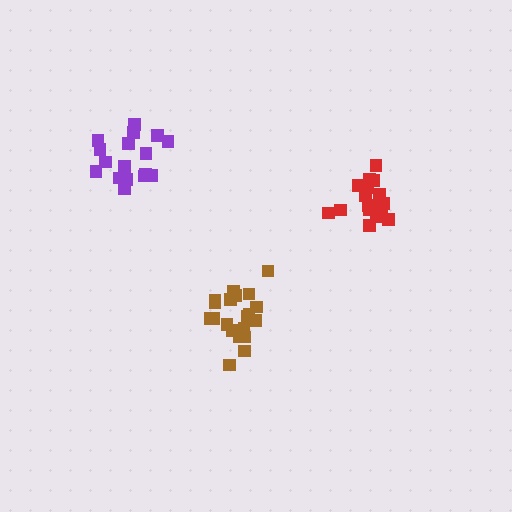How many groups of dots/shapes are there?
There are 3 groups.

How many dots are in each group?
Group 1: 18 dots, Group 2: 17 dots, Group 3: 20 dots (55 total).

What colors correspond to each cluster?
The clusters are colored: red, purple, brown.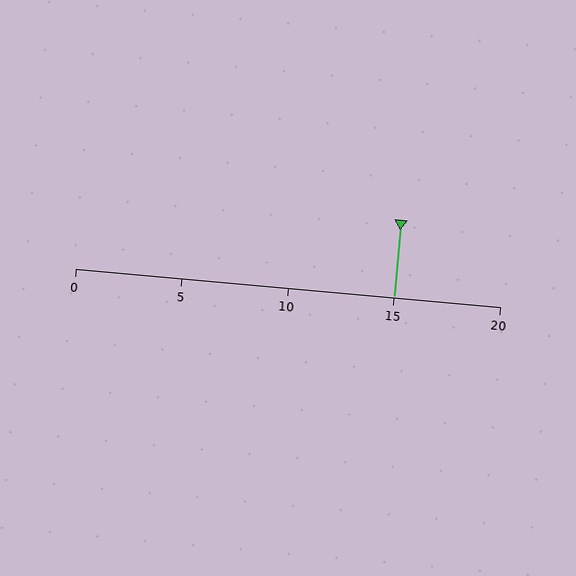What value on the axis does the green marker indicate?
The marker indicates approximately 15.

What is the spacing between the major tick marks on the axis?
The major ticks are spaced 5 apart.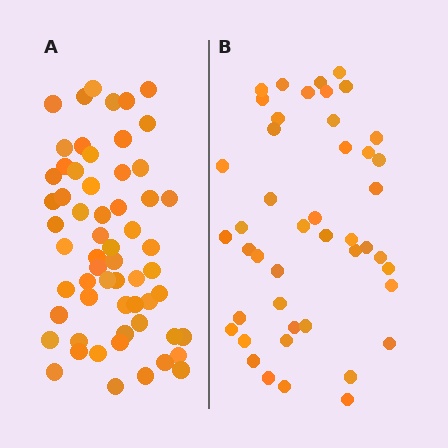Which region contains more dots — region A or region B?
Region A (the left region) has more dots.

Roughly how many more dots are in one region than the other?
Region A has approximately 15 more dots than region B.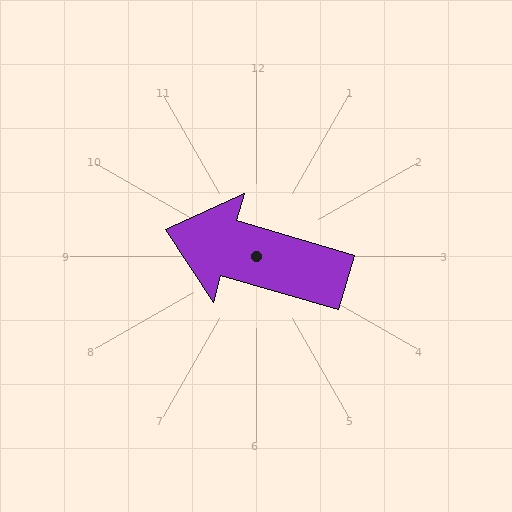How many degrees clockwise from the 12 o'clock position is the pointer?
Approximately 286 degrees.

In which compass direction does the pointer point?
West.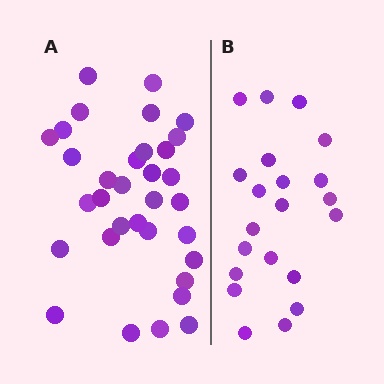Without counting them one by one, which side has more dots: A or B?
Region A (the left region) has more dots.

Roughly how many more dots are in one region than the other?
Region A has roughly 12 or so more dots than region B.